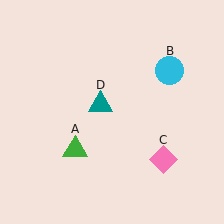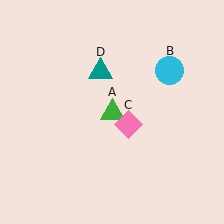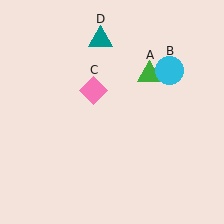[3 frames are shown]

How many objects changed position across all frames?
3 objects changed position: green triangle (object A), pink diamond (object C), teal triangle (object D).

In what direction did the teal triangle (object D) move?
The teal triangle (object D) moved up.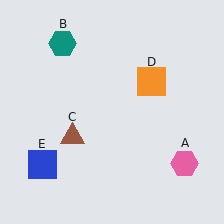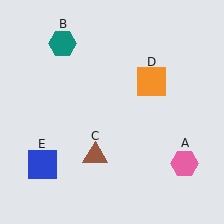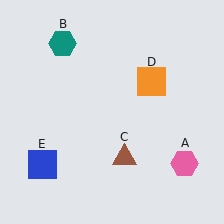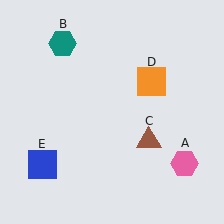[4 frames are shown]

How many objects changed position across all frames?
1 object changed position: brown triangle (object C).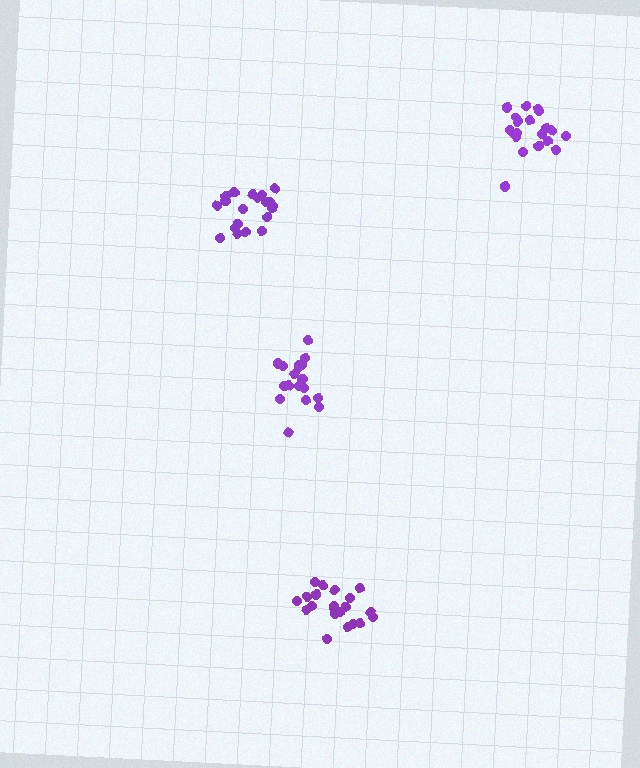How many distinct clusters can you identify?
There are 4 distinct clusters.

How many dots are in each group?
Group 1: 20 dots, Group 2: 21 dots, Group 3: 18 dots, Group 4: 20 dots (79 total).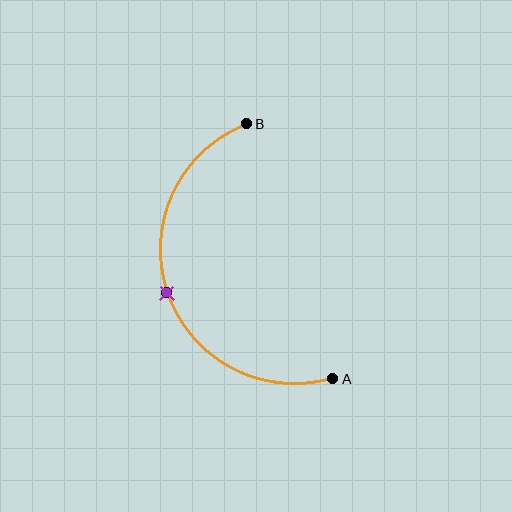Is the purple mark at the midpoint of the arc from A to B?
Yes. The purple mark lies on the arc at equal arc-length from both A and B — it is the arc midpoint.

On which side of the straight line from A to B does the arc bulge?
The arc bulges to the left of the straight line connecting A and B.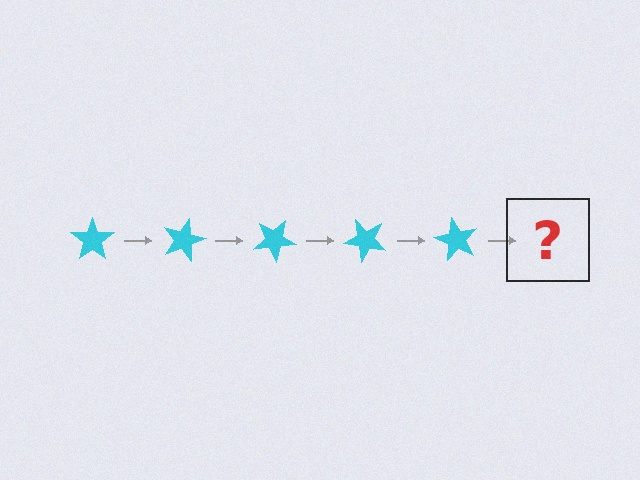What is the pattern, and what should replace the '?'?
The pattern is that the star rotates 15 degrees each step. The '?' should be a cyan star rotated 75 degrees.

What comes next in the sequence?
The next element should be a cyan star rotated 75 degrees.